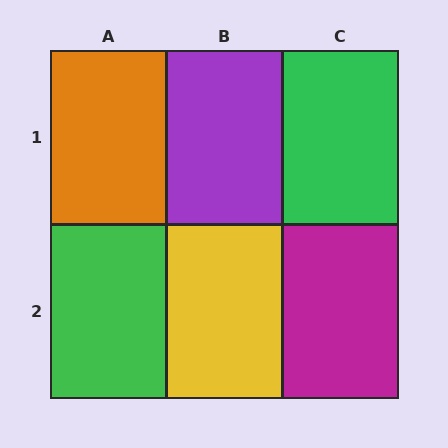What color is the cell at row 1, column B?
Purple.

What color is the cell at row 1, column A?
Orange.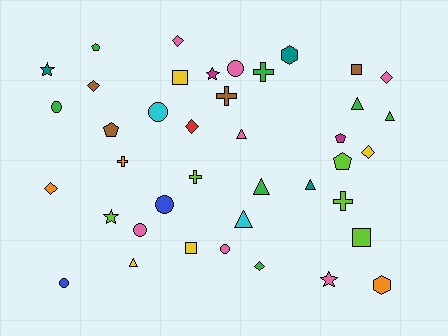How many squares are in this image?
There are 4 squares.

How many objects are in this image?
There are 40 objects.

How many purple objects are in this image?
There are no purple objects.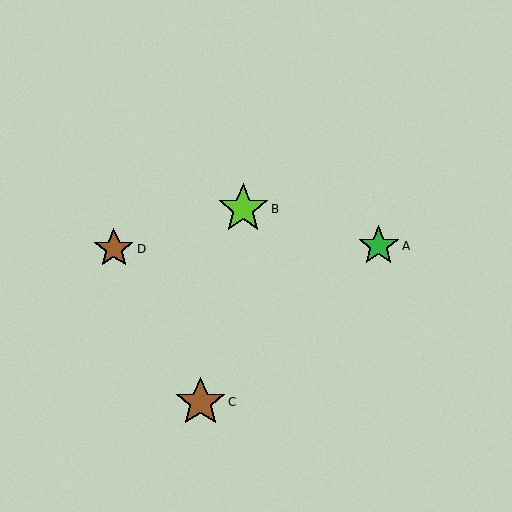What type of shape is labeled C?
Shape C is a brown star.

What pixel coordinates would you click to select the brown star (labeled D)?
Click at (114, 249) to select the brown star D.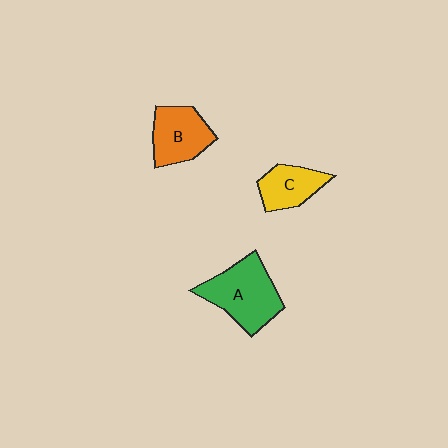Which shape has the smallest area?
Shape C (yellow).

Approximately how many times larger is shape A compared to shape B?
Approximately 1.3 times.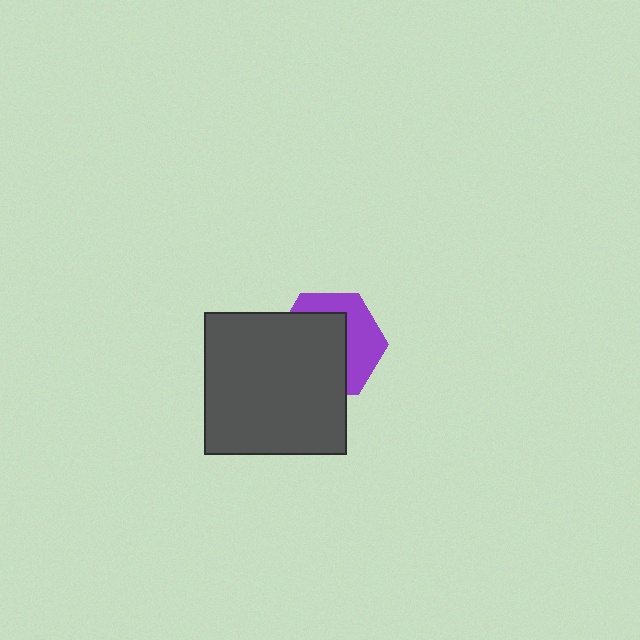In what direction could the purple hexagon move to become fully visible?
The purple hexagon could move toward the upper-right. That would shift it out from behind the dark gray square entirely.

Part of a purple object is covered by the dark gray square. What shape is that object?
It is a hexagon.